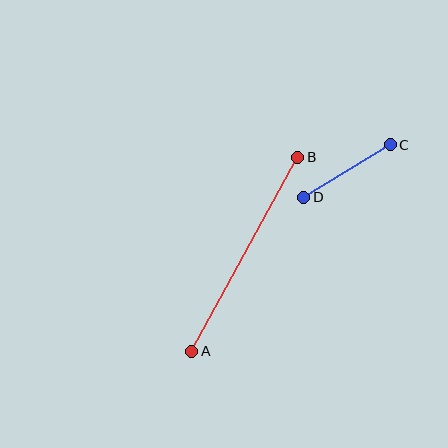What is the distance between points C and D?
The distance is approximately 101 pixels.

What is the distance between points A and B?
The distance is approximately 221 pixels.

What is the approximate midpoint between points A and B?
The midpoint is at approximately (245, 254) pixels.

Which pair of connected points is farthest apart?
Points A and B are farthest apart.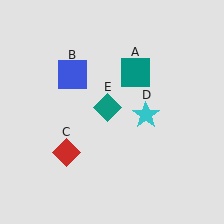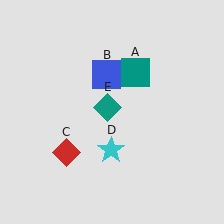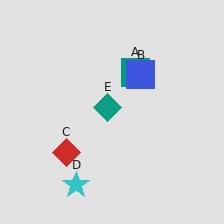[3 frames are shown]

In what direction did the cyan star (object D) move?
The cyan star (object D) moved down and to the left.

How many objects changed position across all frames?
2 objects changed position: blue square (object B), cyan star (object D).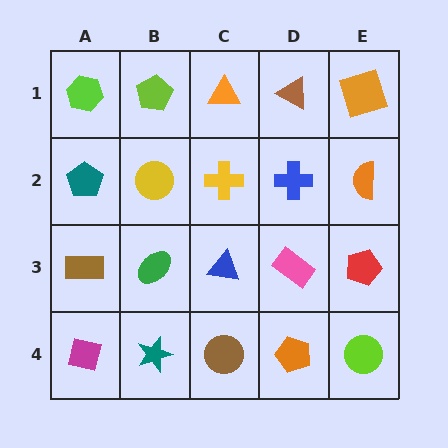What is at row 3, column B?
A green ellipse.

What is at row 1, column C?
An orange triangle.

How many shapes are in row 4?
5 shapes.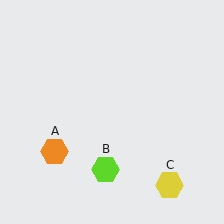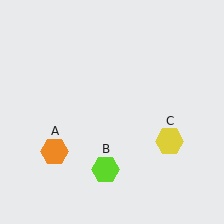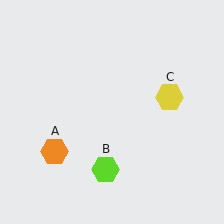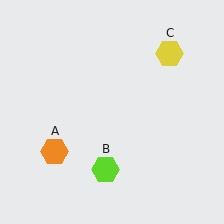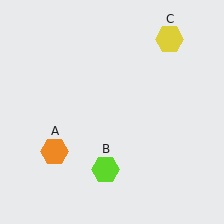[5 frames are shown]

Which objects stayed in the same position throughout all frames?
Orange hexagon (object A) and lime hexagon (object B) remained stationary.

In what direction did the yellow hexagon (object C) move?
The yellow hexagon (object C) moved up.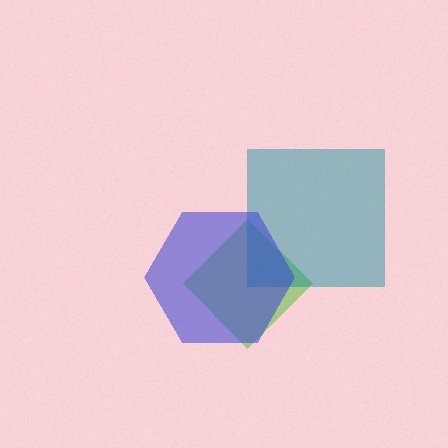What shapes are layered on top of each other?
The layered shapes are: a lime diamond, a teal square, a blue hexagon.